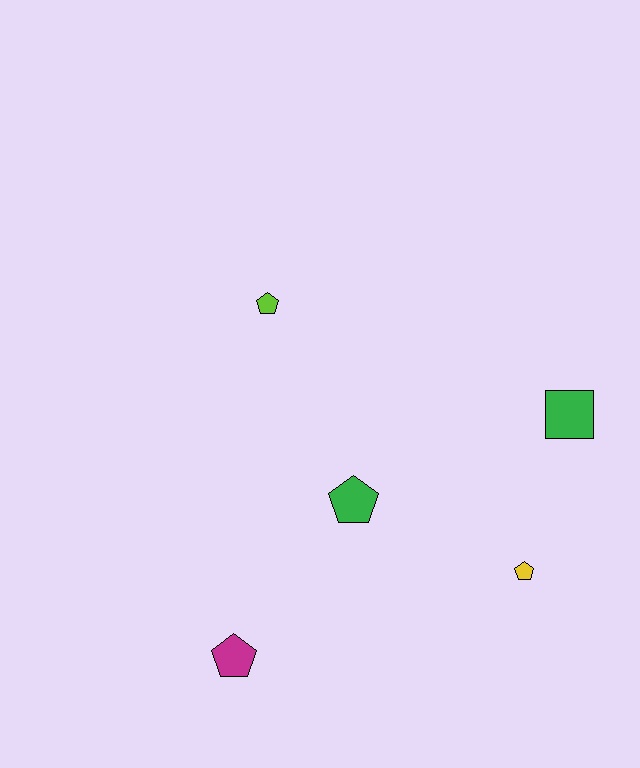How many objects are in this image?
There are 5 objects.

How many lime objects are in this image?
There is 1 lime object.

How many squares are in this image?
There is 1 square.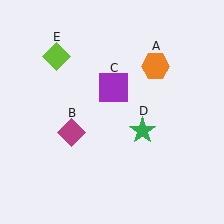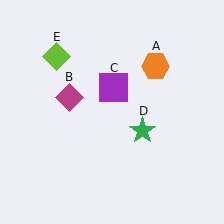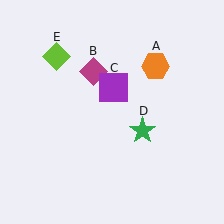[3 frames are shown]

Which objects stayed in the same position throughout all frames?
Orange hexagon (object A) and purple square (object C) and green star (object D) and lime diamond (object E) remained stationary.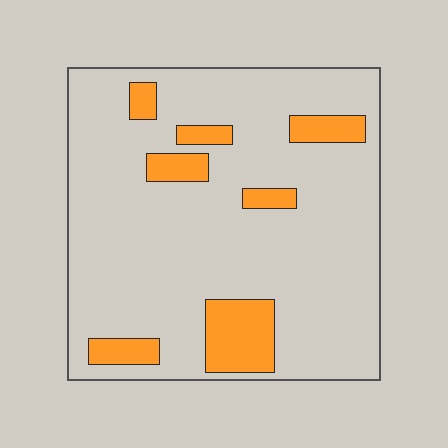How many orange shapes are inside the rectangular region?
7.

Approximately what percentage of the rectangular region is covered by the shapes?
Approximately 15%.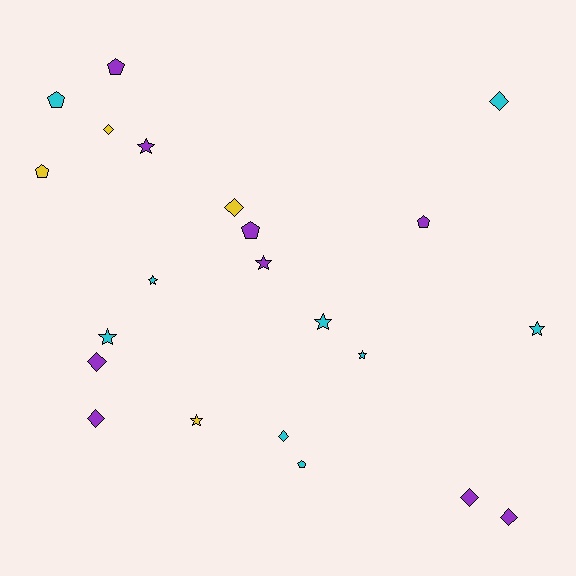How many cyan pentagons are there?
There are 2 cyan pentagons.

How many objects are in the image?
There are 22 objects.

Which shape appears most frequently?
Star, with 8 objects.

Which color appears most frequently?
Cyan, with 9 objects.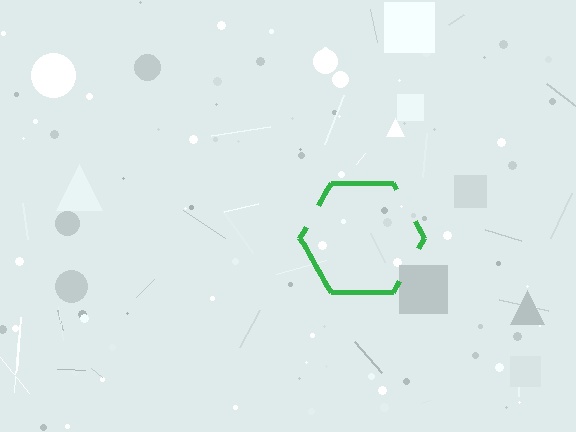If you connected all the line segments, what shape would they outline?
They would outline a hexagon.